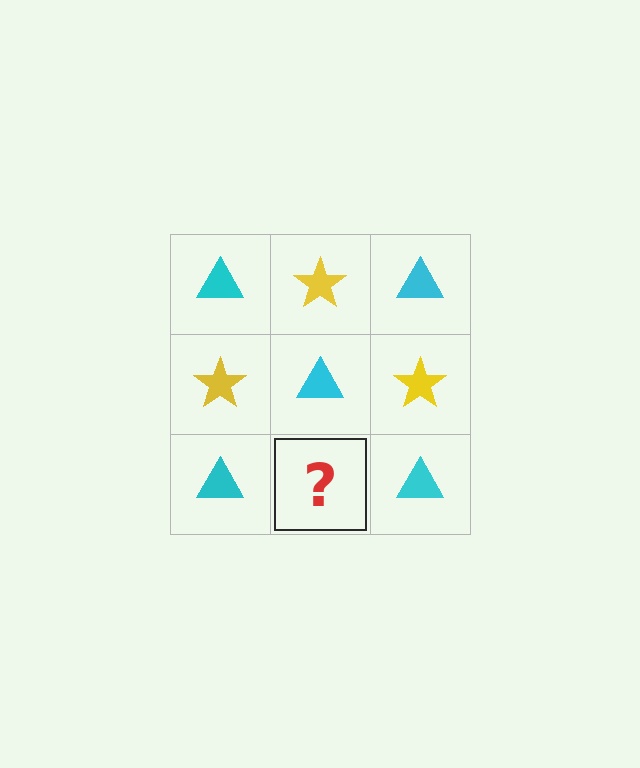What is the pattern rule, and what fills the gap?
The rule is that it alternates cyan triangle and yellow star in a checkerboard pattern. The gap should be filled with a yellow star.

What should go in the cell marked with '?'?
The missing cell should contain a yellow star.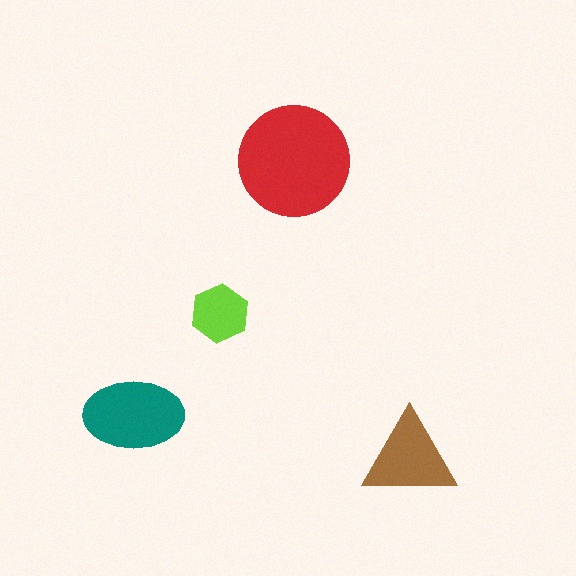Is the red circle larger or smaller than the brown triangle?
Larger.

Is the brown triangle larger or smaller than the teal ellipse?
Smaller.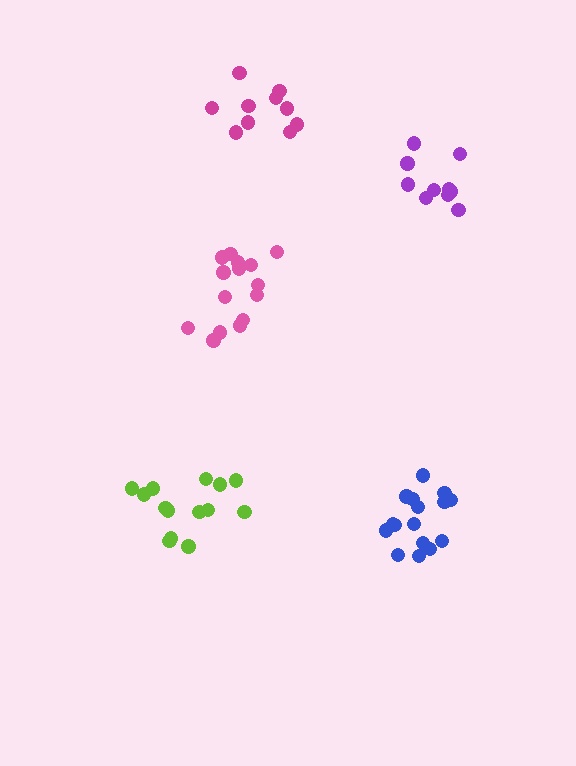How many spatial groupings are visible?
There are 5 spatial groupings.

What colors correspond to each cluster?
The clusters are colored: lime, magenta, pink, blue, purple.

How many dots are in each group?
Group 1: 14 dots, Group 2: 10 dots, Group 3: 15 dots, Group 4: 16 dots, Group 5: 10 dots (65 total).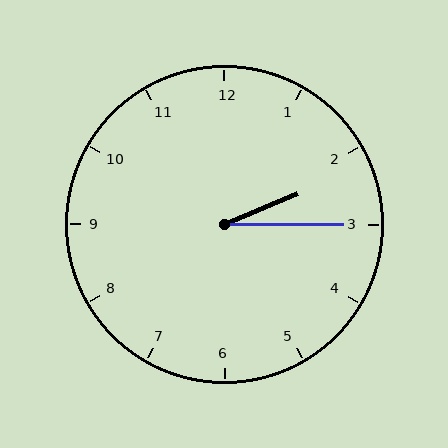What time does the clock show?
2:15.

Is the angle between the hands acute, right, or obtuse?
It is acute.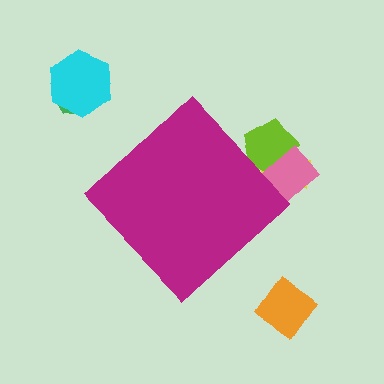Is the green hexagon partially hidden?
No, the green hexagon is fully visible.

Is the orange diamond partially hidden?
No, the orange diamond is fully visible.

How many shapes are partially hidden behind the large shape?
3 shapes are partially hidden.